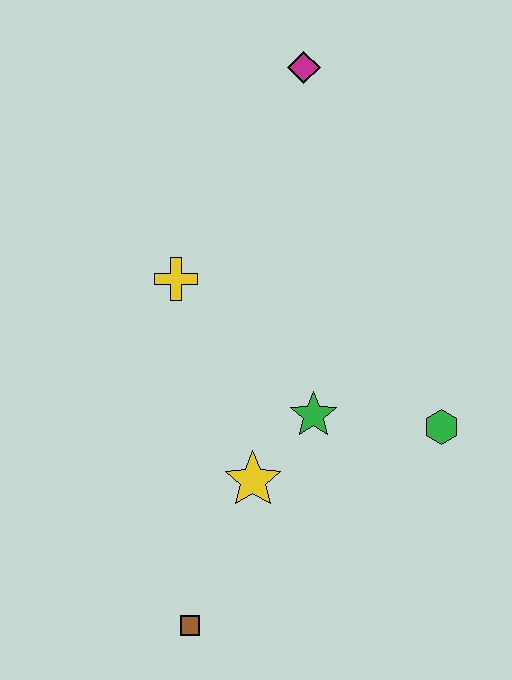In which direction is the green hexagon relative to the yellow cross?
The green hexagon is to the right of the yellow cross.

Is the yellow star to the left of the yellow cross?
No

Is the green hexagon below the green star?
Yes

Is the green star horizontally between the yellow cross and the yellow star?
No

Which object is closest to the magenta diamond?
The yellow cross is closest to the magenta diamond.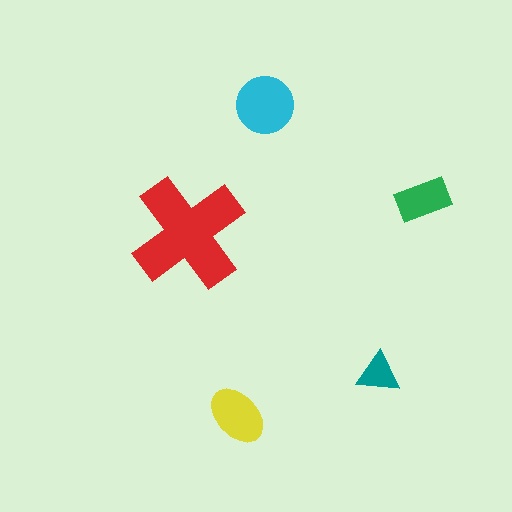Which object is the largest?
The red cross.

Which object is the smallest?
The teal triangle.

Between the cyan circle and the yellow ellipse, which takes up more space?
The cyan circle.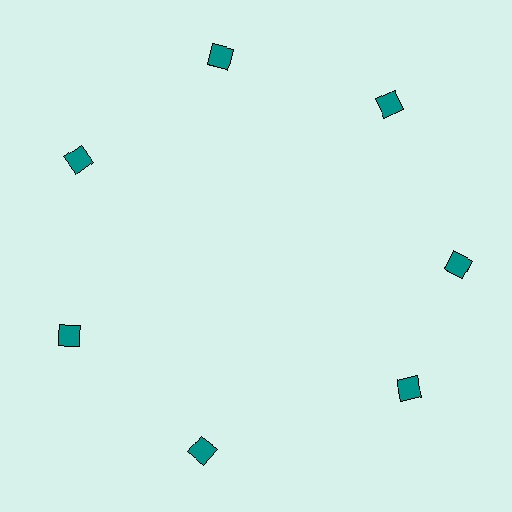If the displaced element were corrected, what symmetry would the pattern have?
It would have 7-fold rotational symmetry — the pattern would map onto itself every 51 degrees.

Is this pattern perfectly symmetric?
No. The 7 teal squares are arranged in a ring, but one element near the 5 o'clock position is rotated out of alignment along the ring, breaking the 7-fold rotational symmetry.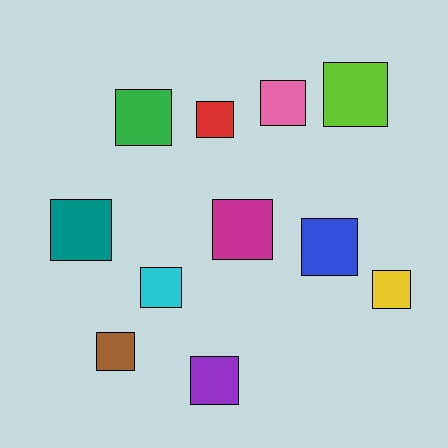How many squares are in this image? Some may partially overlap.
There are 11 squares.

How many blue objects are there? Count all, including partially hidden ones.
There is 1 blue object.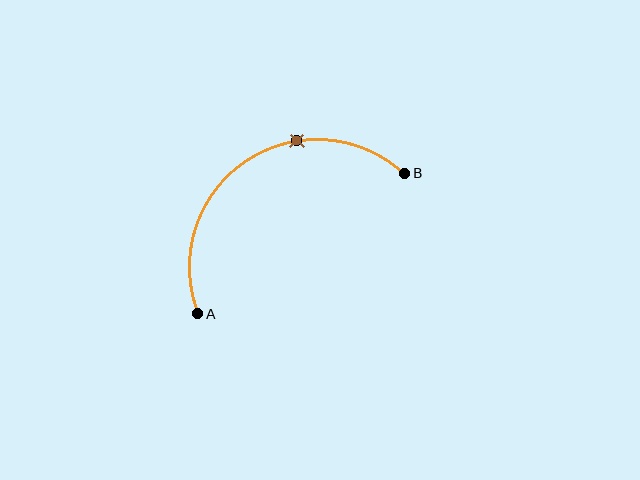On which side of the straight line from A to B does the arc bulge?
The arc bulges above and to the left of the straight line connecting A and B.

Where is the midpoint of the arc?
The arc midpoint is the point on the curve farthest from the straight line joining A and B. It sits above and to the left of that line.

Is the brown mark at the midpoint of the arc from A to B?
No. The brown mark lies on the arc but is closer to endpoint B. The arc midpoint would be at the point on the curve equidistant along the arc from both A and B.